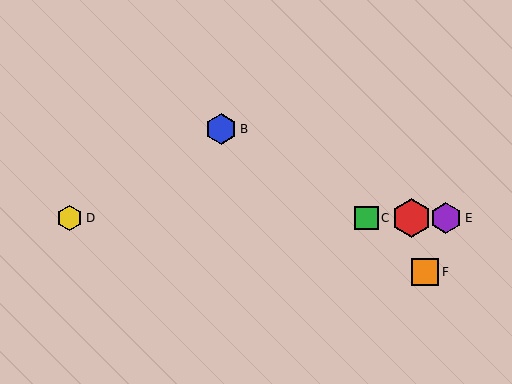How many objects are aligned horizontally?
4 objects (A, C, D, E) are aligned horizontally.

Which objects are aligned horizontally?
Objects A, C, D, E are aligned horizontally.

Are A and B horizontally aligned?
No, A is at y≈218 and B is at y≈129.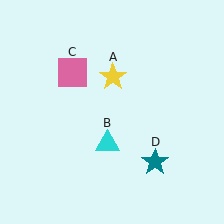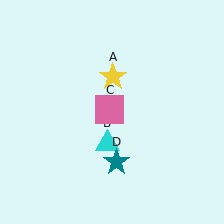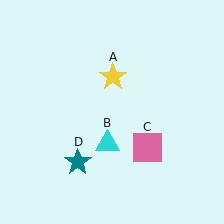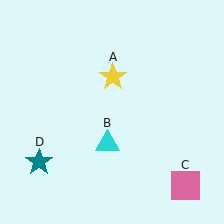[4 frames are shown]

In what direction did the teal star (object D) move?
The teal star (object D) moved left.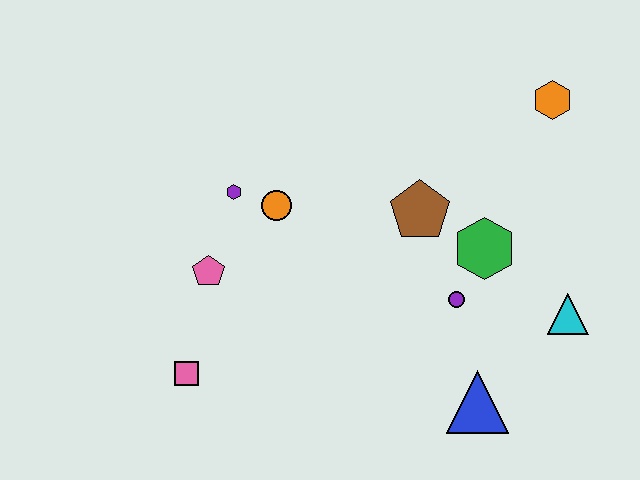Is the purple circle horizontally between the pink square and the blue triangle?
Yes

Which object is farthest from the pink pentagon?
The orange hexagon is farthest from the pink pentagon.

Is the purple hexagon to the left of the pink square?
No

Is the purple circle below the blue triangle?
No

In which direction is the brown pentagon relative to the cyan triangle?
The brown pentagon is to the left of the cyan triangle.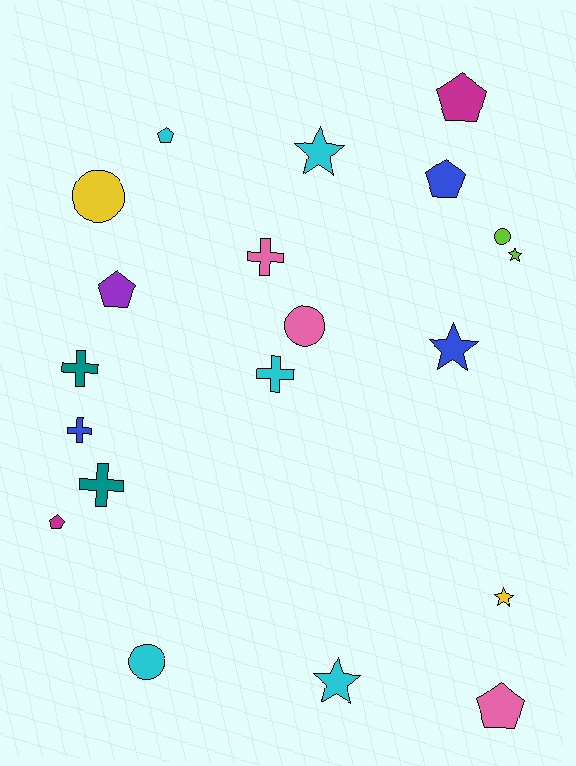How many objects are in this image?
There are 20 objects.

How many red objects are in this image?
There are no red objects.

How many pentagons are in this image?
There are 6 pentagons.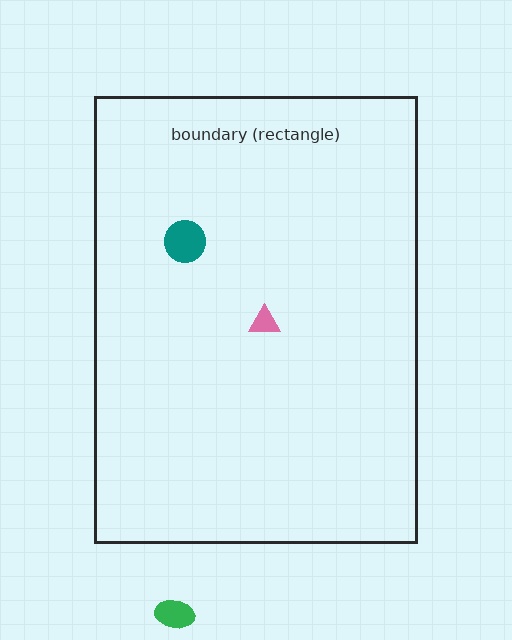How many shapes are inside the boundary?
2 inside, 1 outside.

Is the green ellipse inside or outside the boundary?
Outside.